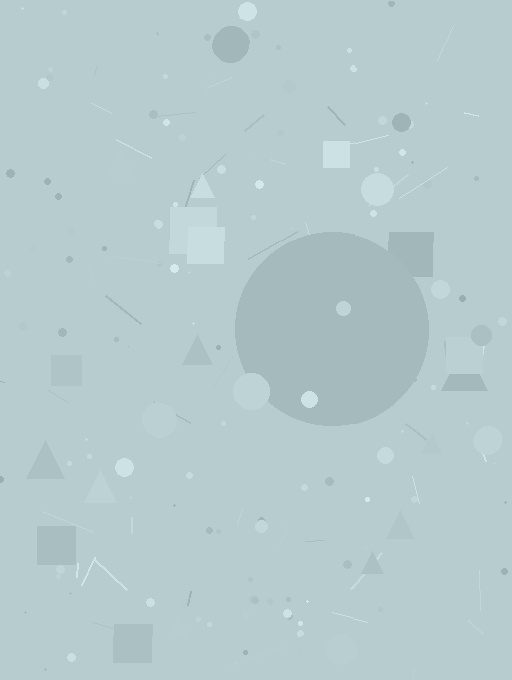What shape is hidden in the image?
A circle is hidden in the image.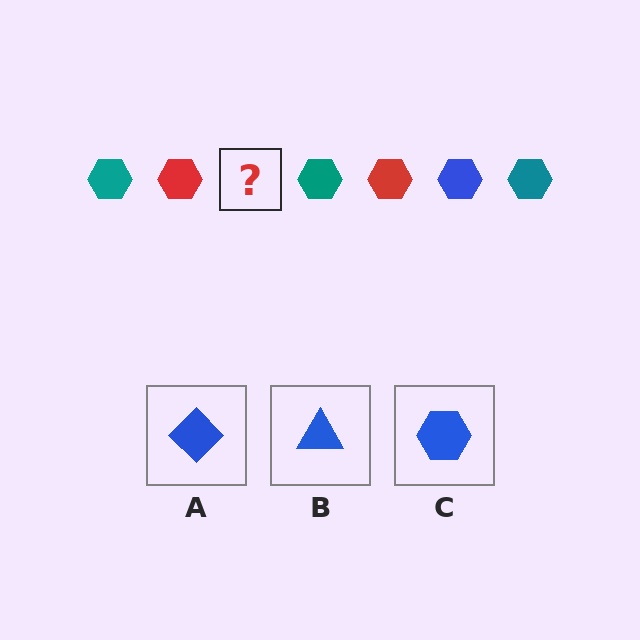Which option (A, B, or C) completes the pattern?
C.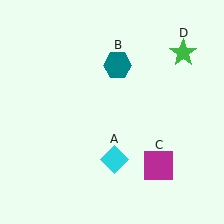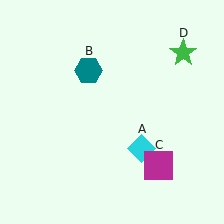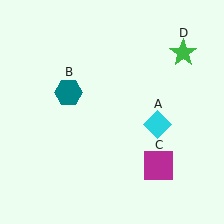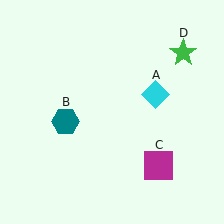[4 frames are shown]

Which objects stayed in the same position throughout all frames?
Magenta square (object C) and green star (object D) remained stationary.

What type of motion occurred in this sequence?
The cyan diamond (object A), teal hexagon (object B) rotated counterclockwise around the center of the scene.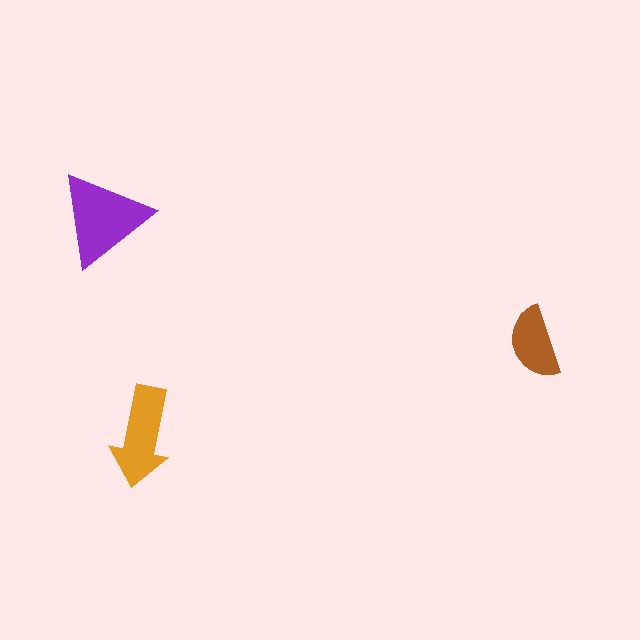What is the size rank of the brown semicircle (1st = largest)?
3rd.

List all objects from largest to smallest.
The purple triangle, the orange arrow, the brown semicircle.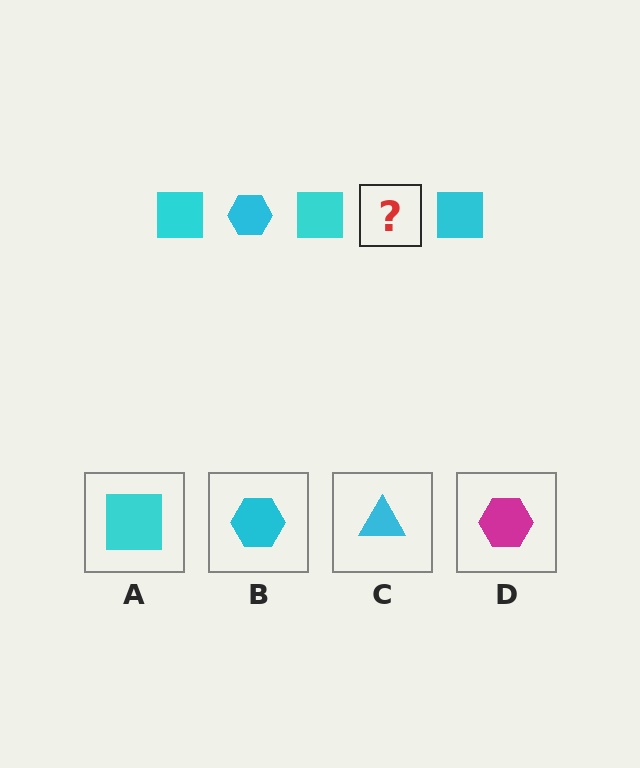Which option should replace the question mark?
Option B.